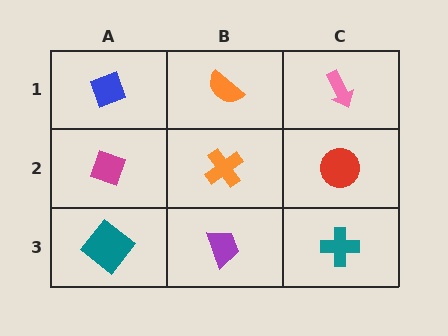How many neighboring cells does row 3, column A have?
2.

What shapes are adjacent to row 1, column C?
A red circle (row 2, column C), an orange semicircle (row 1, column B).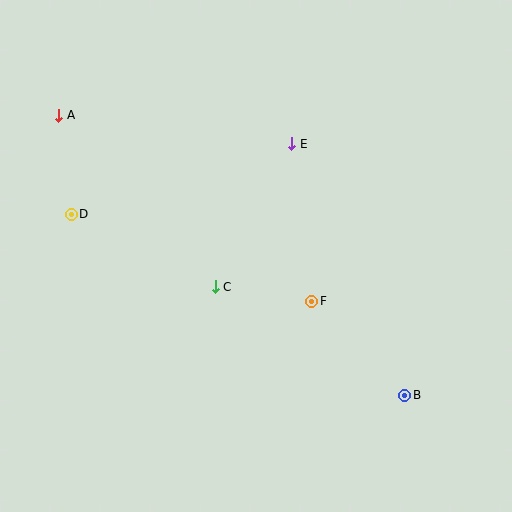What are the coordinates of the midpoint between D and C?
The midpoint between D and C is at (143, 251).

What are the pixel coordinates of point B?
Point B is at (405, 395).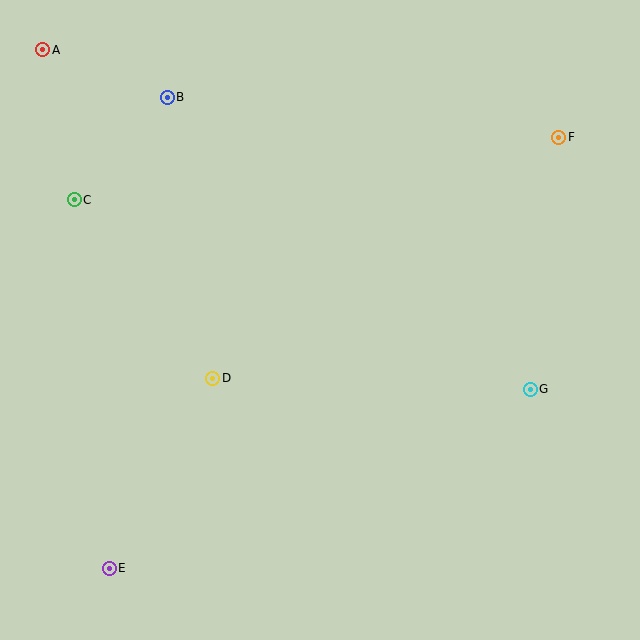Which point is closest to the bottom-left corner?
Point E is closest to the bottom-left corner.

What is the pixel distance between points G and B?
The distance between G and B is 466 pixels.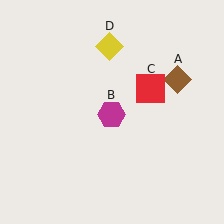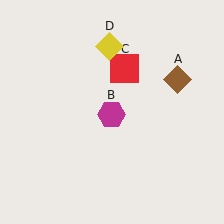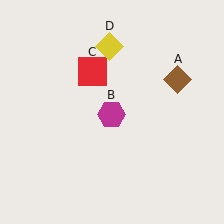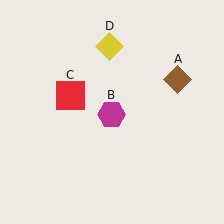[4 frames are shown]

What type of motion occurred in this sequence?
The red square (object C) rotated counterclockwise around the center of the scene.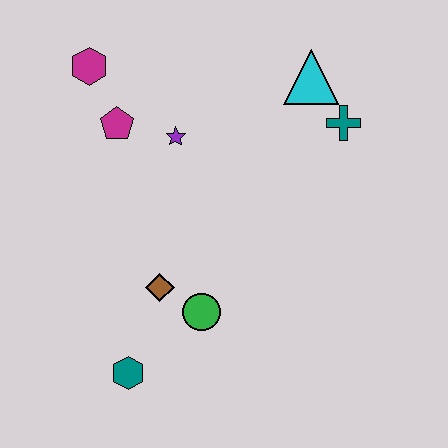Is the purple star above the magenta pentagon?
No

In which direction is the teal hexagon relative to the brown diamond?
The teal hexagon is below the brown diamond.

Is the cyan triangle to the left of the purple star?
No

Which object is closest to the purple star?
The magenta pentagon is closest to the purple star.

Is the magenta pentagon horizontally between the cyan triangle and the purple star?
No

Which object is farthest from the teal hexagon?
The cyan triangle is farthest from the teal hexagon.